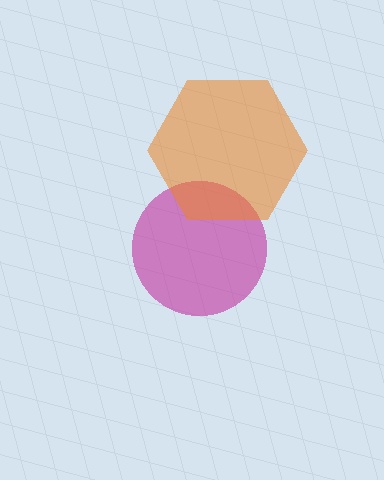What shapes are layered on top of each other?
The layered shapes are: a magenta circle, an orange hexagon.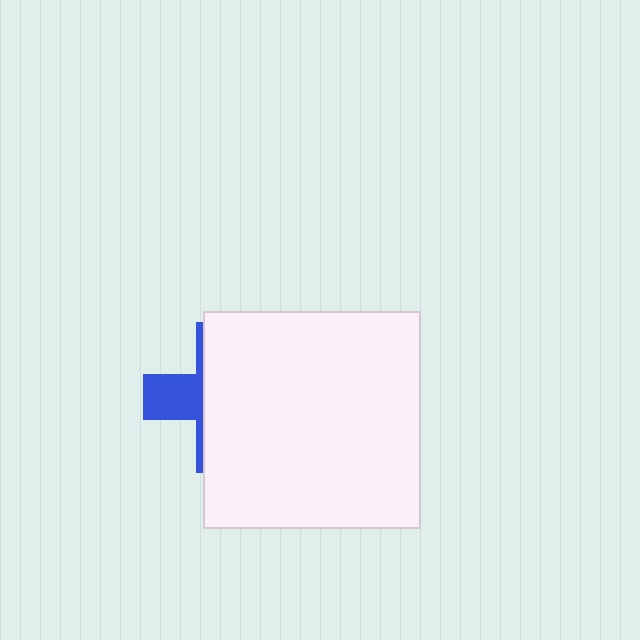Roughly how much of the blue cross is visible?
A small part of it is visible (roughly 31%).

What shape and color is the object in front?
The object in front is a white square.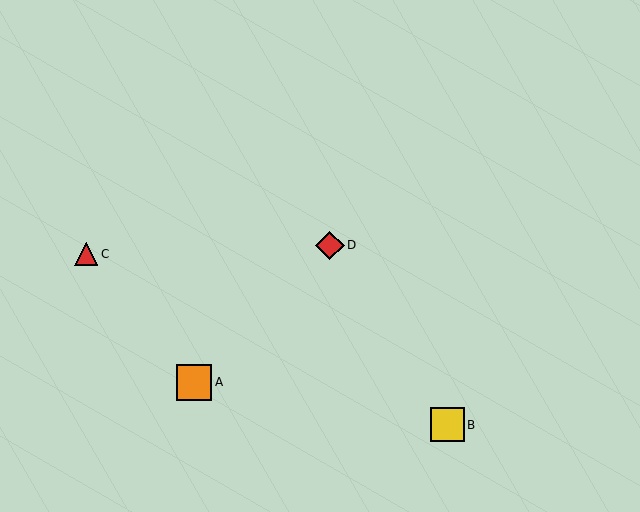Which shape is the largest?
The orange square (labeled A) is the largest.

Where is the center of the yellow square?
The center of the yellow square is at (447, 425).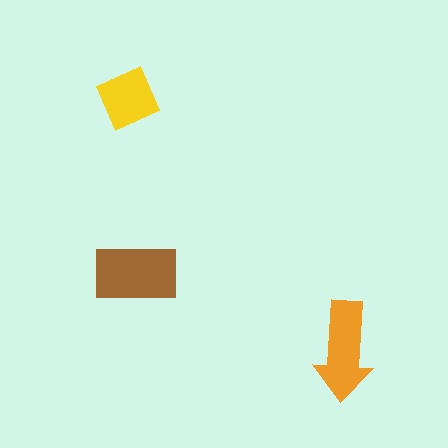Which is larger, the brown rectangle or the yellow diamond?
The brown rectangle.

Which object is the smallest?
The yellow diamond.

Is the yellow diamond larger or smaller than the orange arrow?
Smaller.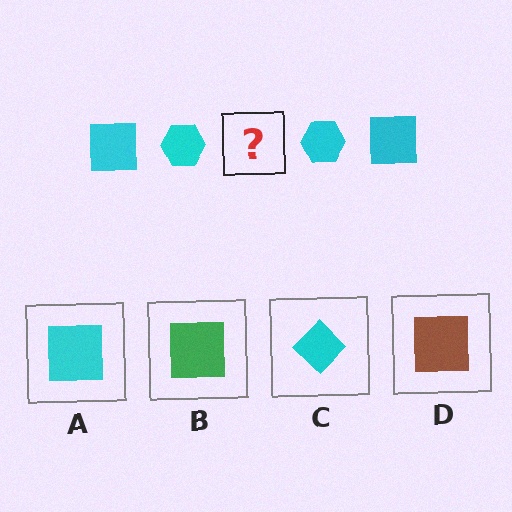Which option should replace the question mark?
Option A.